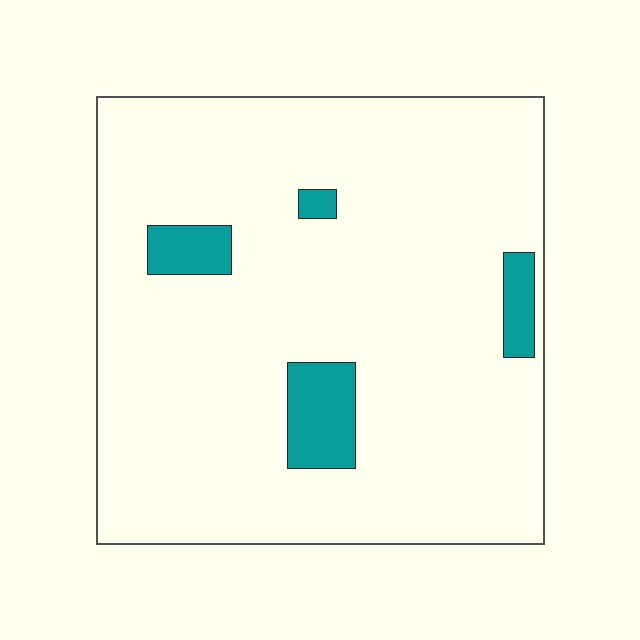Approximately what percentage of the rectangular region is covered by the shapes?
Approximately 10%.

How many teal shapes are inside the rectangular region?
4.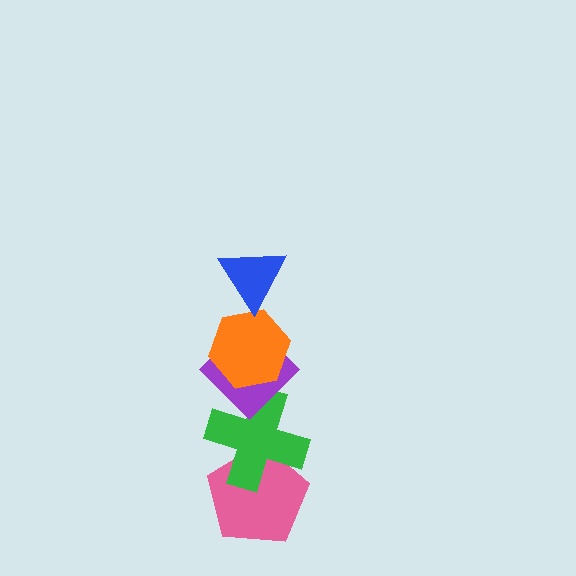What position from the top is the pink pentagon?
The pink pentagon is 5th from the top.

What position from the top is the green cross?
The green cross is 4th from the top.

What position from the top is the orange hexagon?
The orange hexagon is 2nd from the top.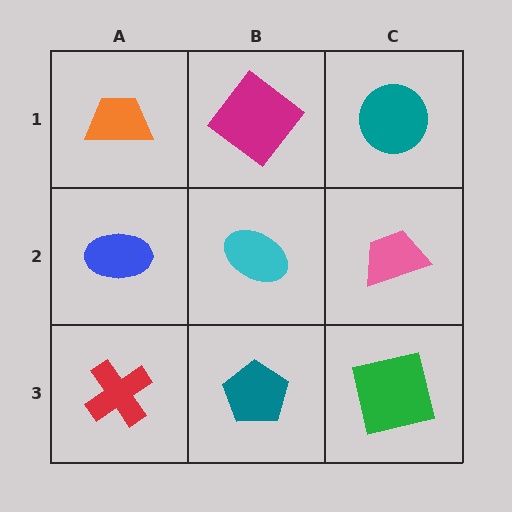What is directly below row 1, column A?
A blue ellipse.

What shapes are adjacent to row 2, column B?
A magenta diamond (row 1, column B), a teal pentagon (row 3, column B), a blue ellipse (row 2, column A), a pink trapezoid (row 2, column C).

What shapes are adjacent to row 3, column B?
A cyan ellipse (row 2, column B), a red cross (row 3, column A), a green square (row 3, column C).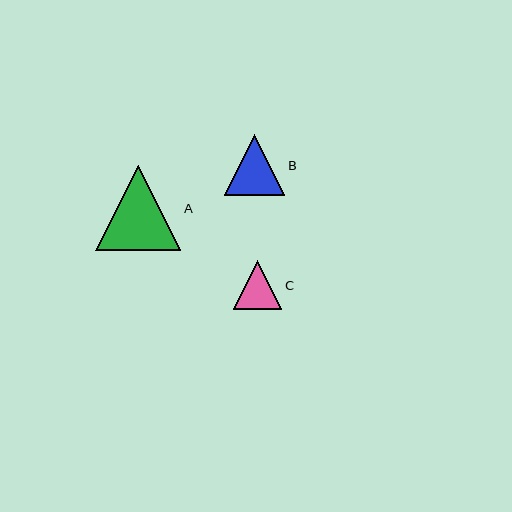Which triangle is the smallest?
Triangle C is the smallest with a size of approximately 48 pixels.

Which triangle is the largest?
Triangle A is the largest with a size of approximately 85 pixels.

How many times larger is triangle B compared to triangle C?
Triangle B is approximately 1.3 times the size of triangle C.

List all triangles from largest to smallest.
From largest to smallest: A, B, C.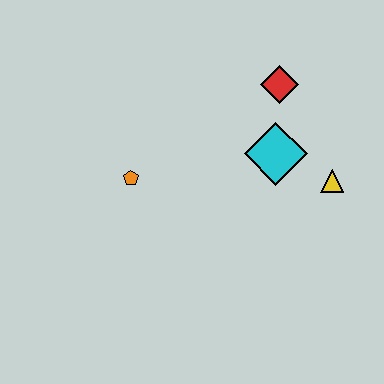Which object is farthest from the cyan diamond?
The orange pentagon is farthest from the cyan diamond.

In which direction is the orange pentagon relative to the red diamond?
The orange pentagon is to the left of the red diamond.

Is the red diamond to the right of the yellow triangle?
No